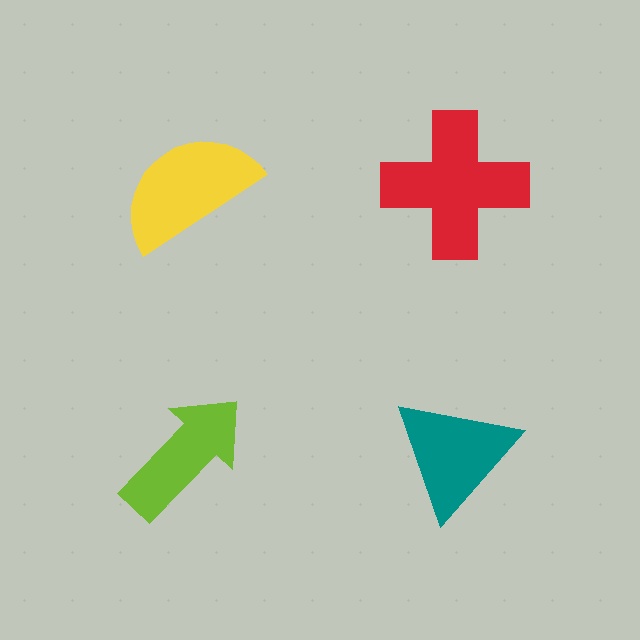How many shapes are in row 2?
2 shapes.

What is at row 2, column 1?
A lime arrow.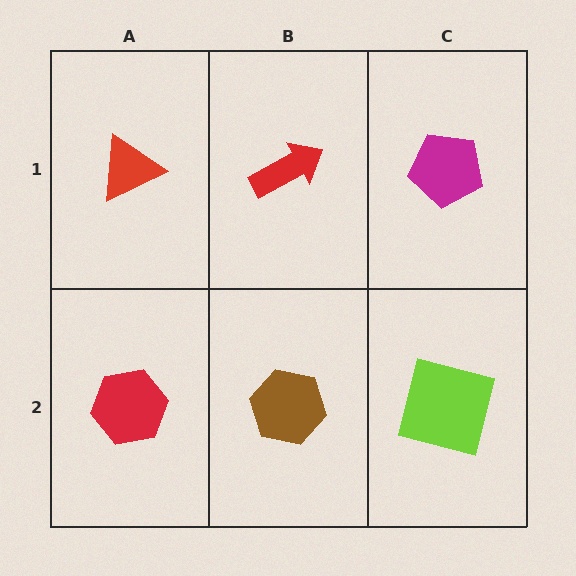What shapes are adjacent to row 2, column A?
A red triangle (row 1, column A), a brown hexagon (row 2, column B).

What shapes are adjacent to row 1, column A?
A red hexagon (row 2, column A), a red arrow (row 1, column B).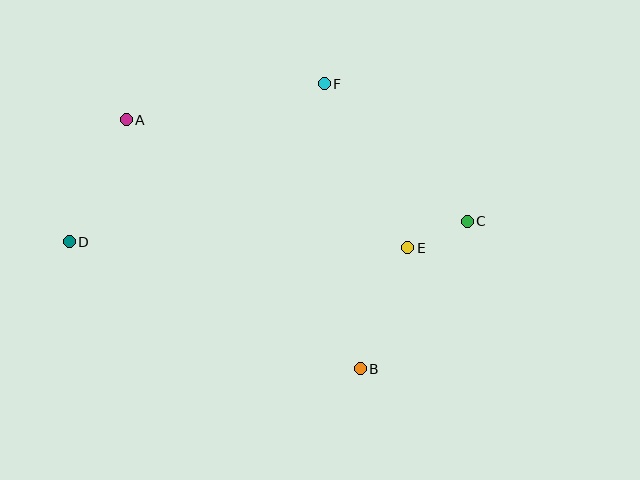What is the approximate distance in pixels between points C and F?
The distance between C and F is approximately 198 pixels.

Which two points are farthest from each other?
Points C and D are farthest from each other.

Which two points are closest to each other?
Points C and E are closest to each other.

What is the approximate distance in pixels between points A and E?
The distance between A and E is approximately 309 pixels.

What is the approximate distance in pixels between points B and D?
The distance between B and D is approximately 317 pixels.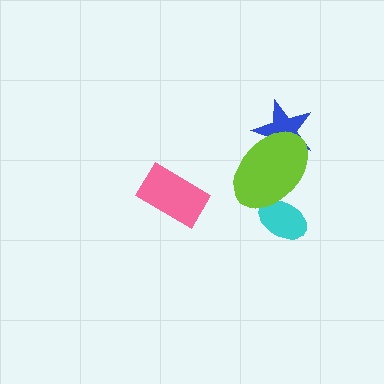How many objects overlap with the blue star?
1 object overlaps with the blue star.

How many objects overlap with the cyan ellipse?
1 object overlaps with the cyan ellipse.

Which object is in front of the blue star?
The lime ellipse is in front of the blue star.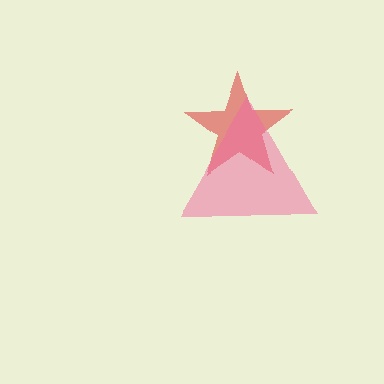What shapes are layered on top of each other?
The layered shapes are: a red star, a pink triangle.